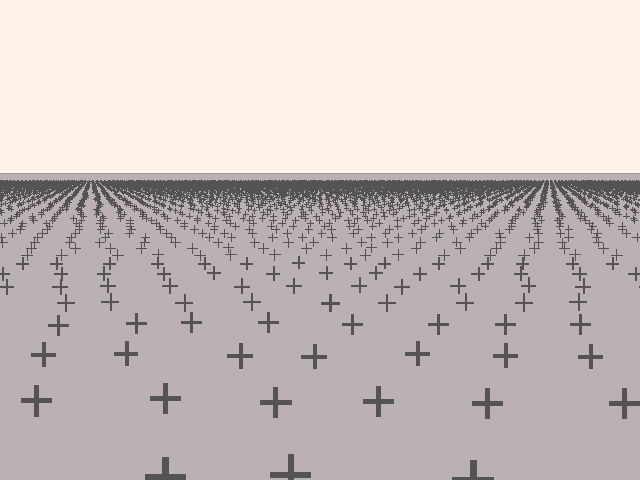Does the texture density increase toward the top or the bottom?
Density increases toward the top.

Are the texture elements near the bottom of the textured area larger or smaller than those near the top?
Larger. Near the bottom, elements are closer to the viewer and appear at a bigger on-screen size.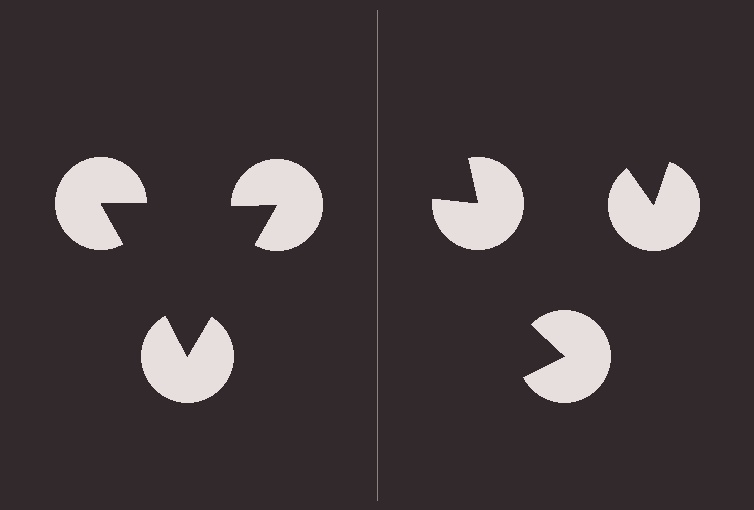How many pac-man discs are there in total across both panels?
6 — 3 on each side.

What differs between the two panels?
The pac-man discs are positioned identically on both sides; only the wedge orientations differ. On the left they align to a triangle; on the right they are misaligned.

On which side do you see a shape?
An illusory triangle appears on the left side. On the right side the wedge cuts are rotated, so no coherent shape forms.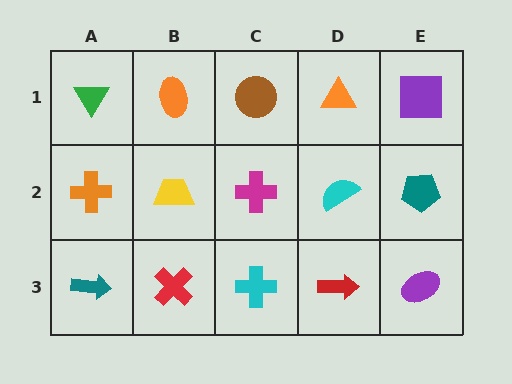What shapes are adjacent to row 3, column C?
A magenta cross (row 2, column C), a red cross (row 3, column B), a red arrow (row 3, column D).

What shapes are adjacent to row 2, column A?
A green triangle (row 1, column A), a teal arrow (row 3, column A), a yellow trapezoid (row 2, column B).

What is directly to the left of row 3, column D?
A cyan cross.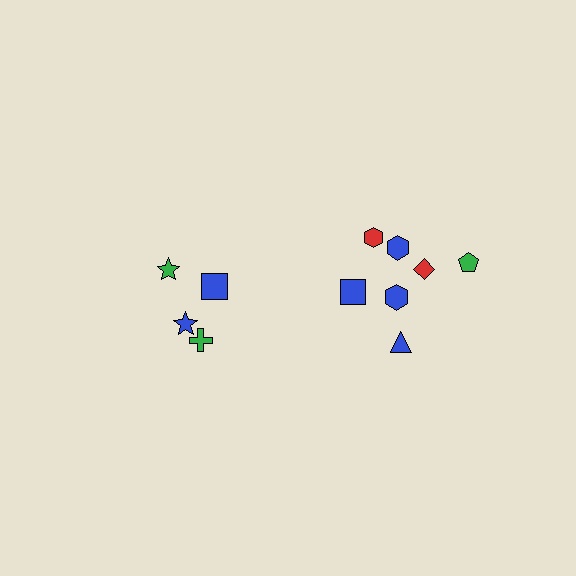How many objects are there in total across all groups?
There are 11 objects.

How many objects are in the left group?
There are 4 objects.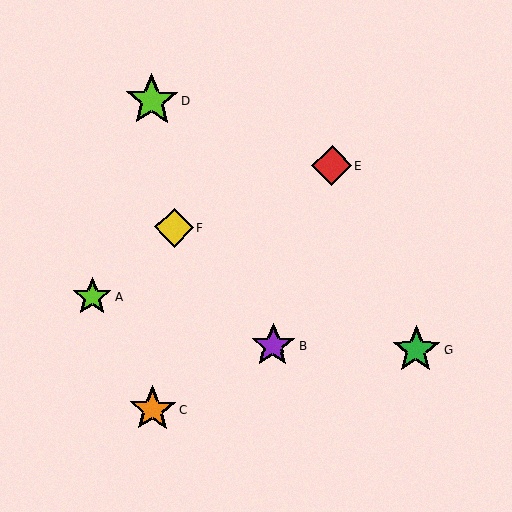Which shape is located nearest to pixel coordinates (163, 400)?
The orange star (labeled C) at (153, 409) is nearest to that location.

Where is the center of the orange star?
The center of the orange star is at (153, 409).